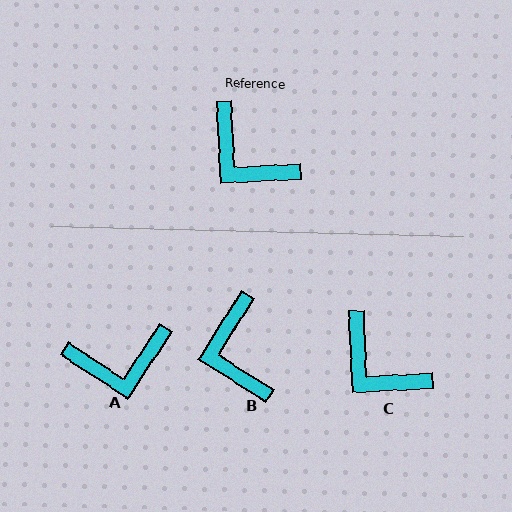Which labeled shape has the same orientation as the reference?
C.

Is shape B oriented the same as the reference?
No, it is off by about 35 degrees.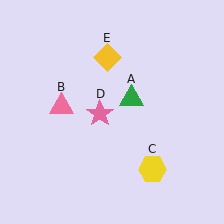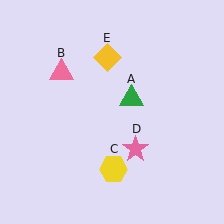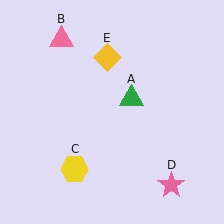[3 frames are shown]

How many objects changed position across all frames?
3 objects changed position: pink triangle (object B), yellow hexagon (object C), pink star (object D).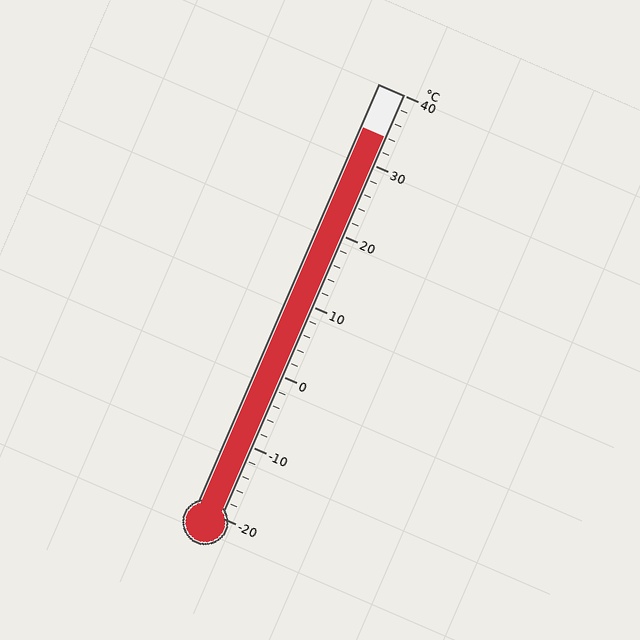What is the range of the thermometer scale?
The thermometer scale ranges from -20°C to 40°C.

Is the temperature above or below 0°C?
The temperature is above 0°C.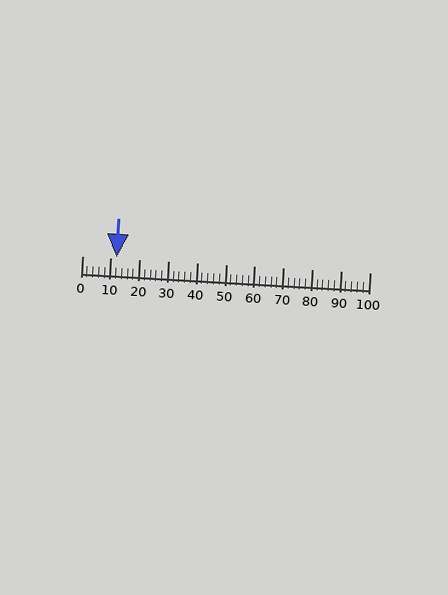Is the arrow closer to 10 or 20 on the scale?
The arrow is closer to 10.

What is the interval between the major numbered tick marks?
The major tick marks are spaced 10 units apart.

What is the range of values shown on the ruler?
The ruler shows values from 0 to 100.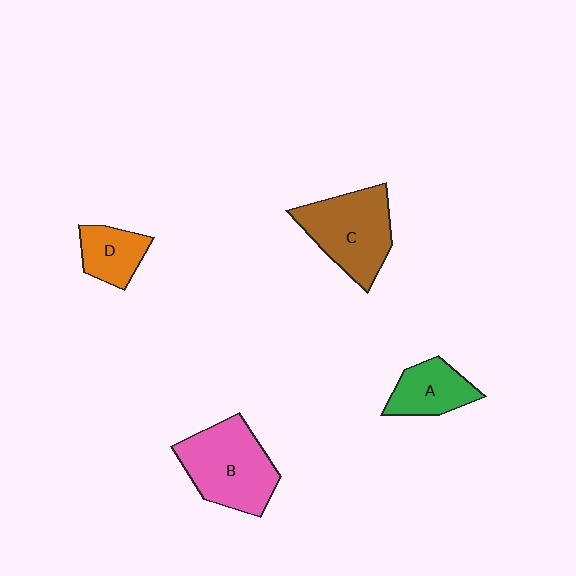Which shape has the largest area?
Shape B (pink).